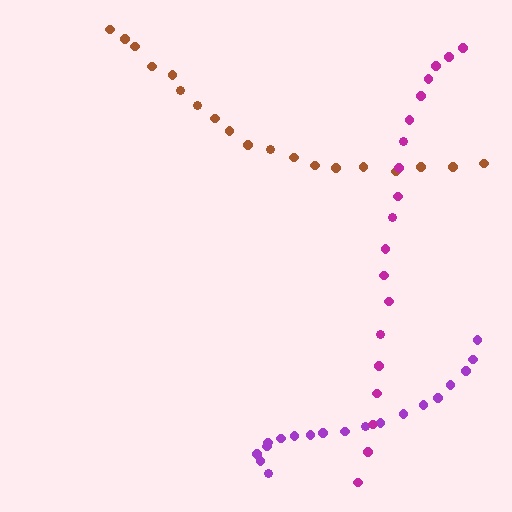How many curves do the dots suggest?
There are 3 distinct paths.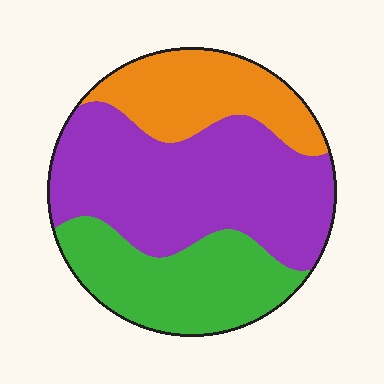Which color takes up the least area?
Orange, at roughly 25%.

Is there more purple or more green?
Purple.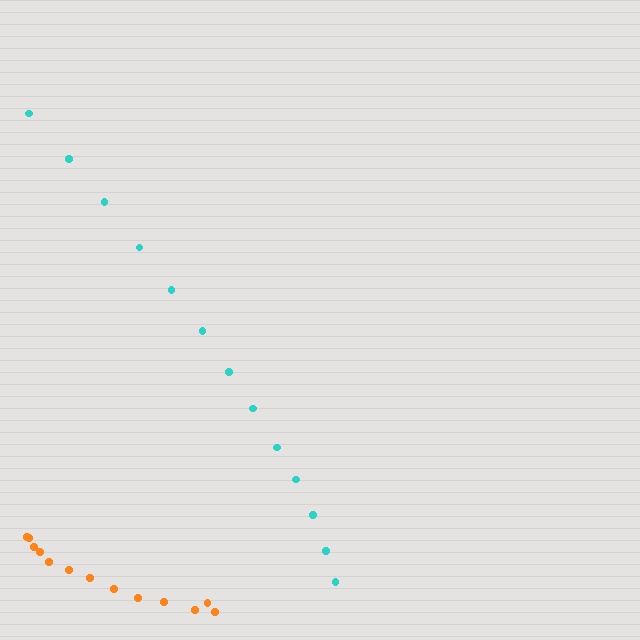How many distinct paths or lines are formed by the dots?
There are 2 distinct paths.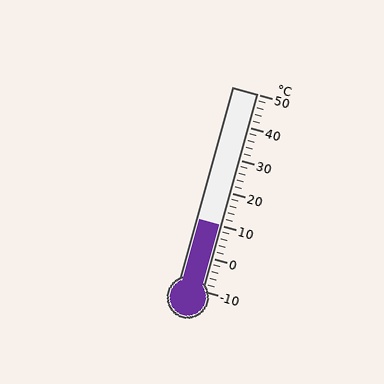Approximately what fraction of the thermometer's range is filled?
The thermometer is filled to approximately 35% of its range.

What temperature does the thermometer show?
The thermometer shows approximately 10°C.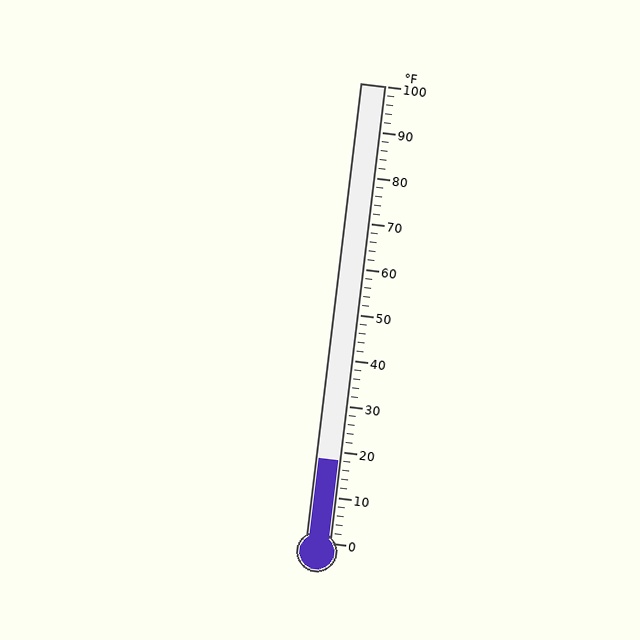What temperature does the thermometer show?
The thermometer shows approximately 18°F.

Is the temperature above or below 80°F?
The temperature is below 80°F.